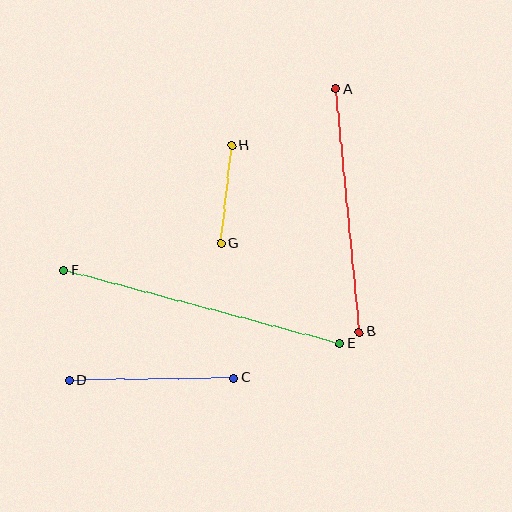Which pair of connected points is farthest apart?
Points E and F are farthest apart.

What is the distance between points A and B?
The distance is approximately 244 pixels.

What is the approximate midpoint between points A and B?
The midpoint is at approximately (347, 211) pixels.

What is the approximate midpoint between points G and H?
The midpoint is at approximately (226, 194) pixels.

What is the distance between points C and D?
The distance is approximately 165 pixels.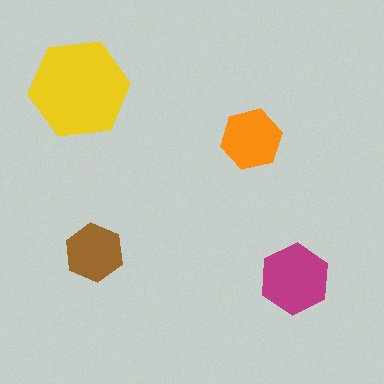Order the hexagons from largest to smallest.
the yellow one, the magenta one, the orange one, the brown one.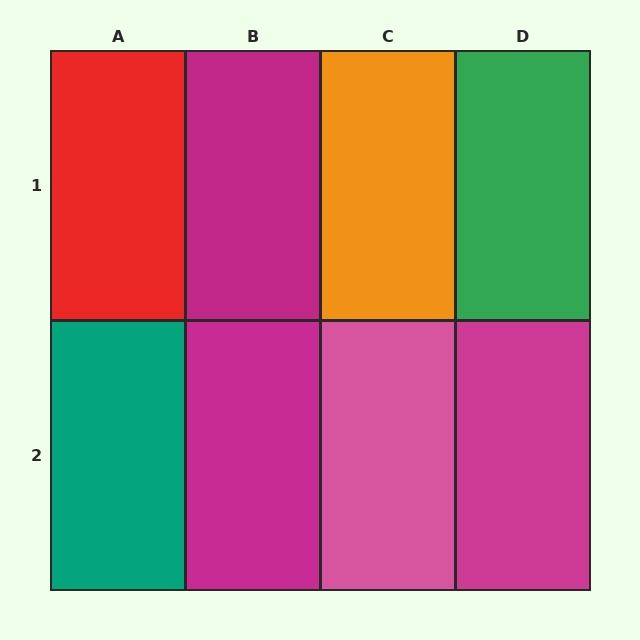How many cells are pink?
1 cell is pink.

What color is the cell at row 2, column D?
Magenta.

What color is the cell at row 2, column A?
Teal.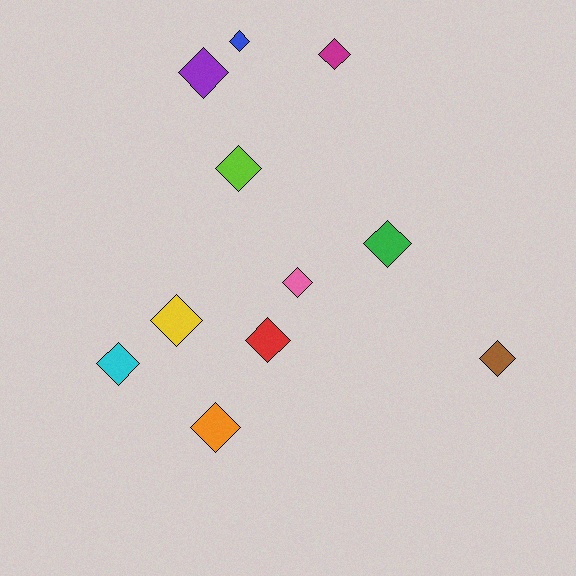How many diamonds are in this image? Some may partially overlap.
There are 11 diamonds.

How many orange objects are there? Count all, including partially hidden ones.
There is 1 orange object.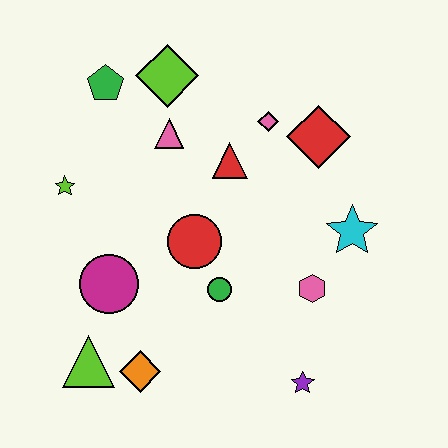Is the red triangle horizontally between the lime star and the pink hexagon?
Yes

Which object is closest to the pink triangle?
The lime diamond is closest to the pink triangle.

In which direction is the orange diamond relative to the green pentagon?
The orange diamond is below the green pentagon.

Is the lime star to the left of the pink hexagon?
Yes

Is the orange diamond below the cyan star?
Yes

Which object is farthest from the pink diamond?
The lime triangle is farthest from the pink diamond.